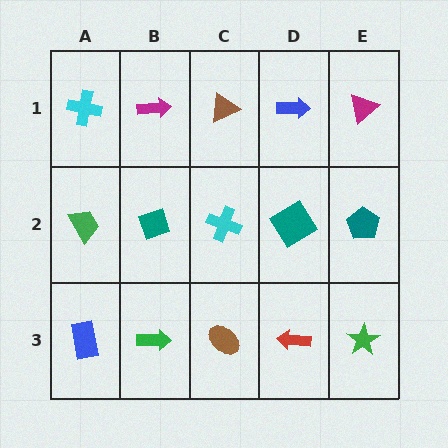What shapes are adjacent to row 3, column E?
A teal pentagon (row 2, column E), a red arrow (row 3, column D).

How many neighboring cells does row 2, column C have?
4.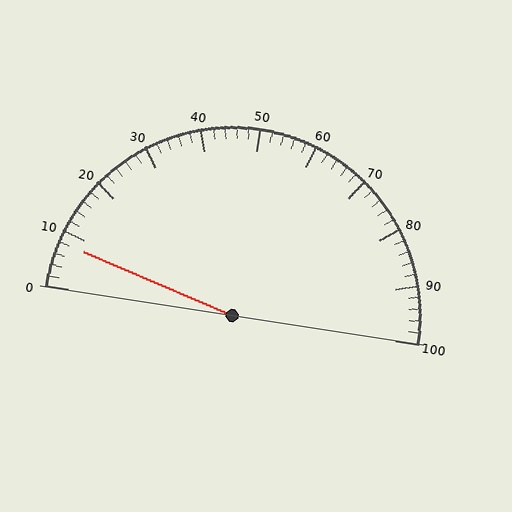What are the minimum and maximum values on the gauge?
The gauge ranges from 0 to 100.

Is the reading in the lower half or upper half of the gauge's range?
The reading is in the lower half of the range (0 to 100).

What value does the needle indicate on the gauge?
The needle indicates approximately 8.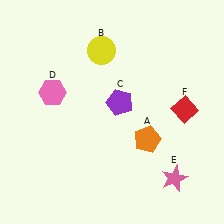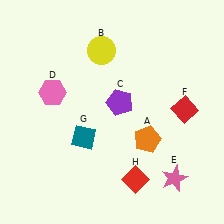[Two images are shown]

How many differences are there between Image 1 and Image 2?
There are 2 differences between the two images.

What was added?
A teal diamond (G), a red diamond (H) were added in Image 2.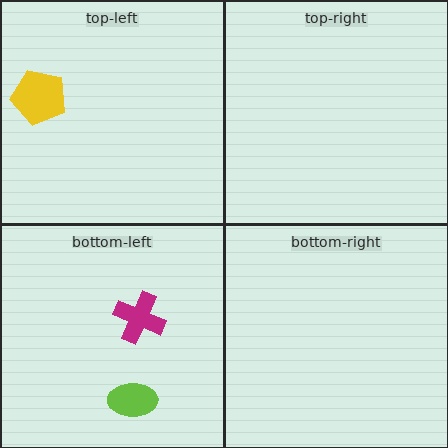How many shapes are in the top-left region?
1.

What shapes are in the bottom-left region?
The magenta cross, the lime ellipse.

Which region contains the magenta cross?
The bottom-left region.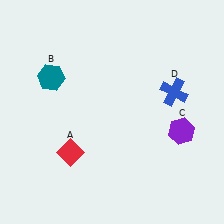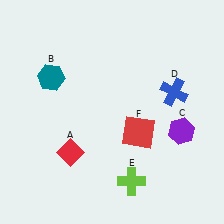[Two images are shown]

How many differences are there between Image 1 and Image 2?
There are 2 differences between the two images.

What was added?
A lime cross (E), a red square (F) were added in Image 2.